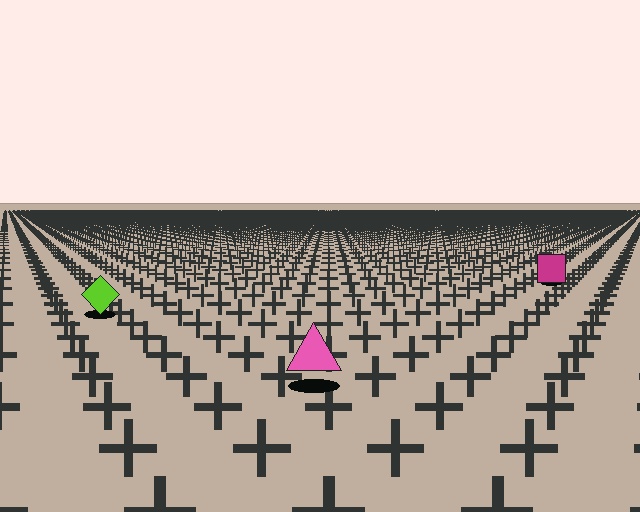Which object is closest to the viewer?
The pink triangle is closest. The texture marks near it are larger and more spread out.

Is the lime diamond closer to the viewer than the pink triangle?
No. The pink triangle is closer — you can tell from the texture gradient: the ground texture is coarser near it.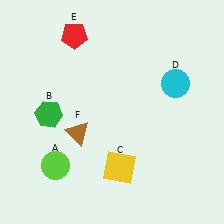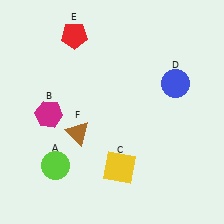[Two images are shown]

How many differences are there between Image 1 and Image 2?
There are 2 differences between the two images.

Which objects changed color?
B changed from green to magenta. D changed from cyan to blue.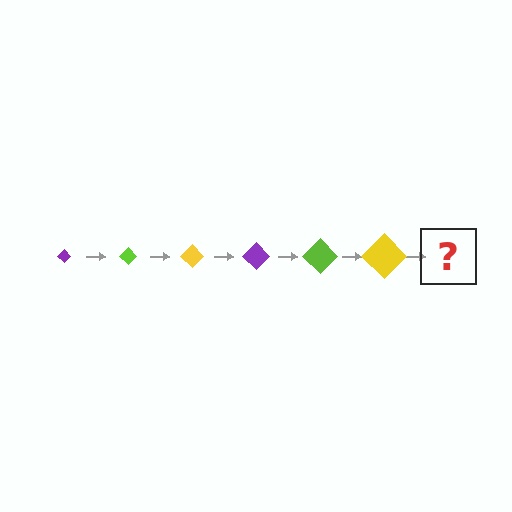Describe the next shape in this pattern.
It should be a purple diamond, larger than the previous one.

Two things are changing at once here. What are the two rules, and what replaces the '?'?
The two rules are that the diamond grows larger each step and the color cycles through purple, lime, and yellow. The '?' should be a purple diamond, larger than the previous one.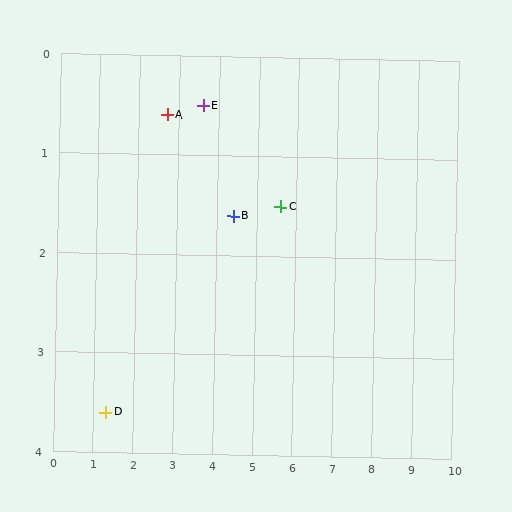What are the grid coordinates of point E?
Point E is at approximately (3.6, 0.5).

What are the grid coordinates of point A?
Point A is at approximately (2.7, 0.6).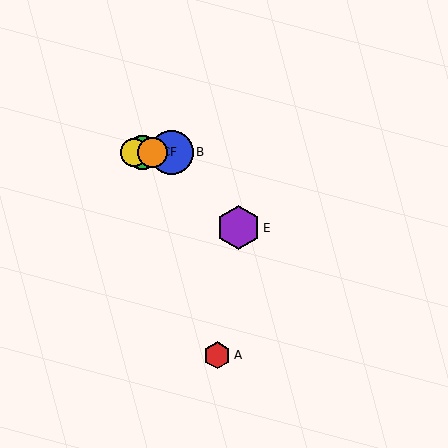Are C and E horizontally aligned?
No, C is at y≈152 and E is at y≈228.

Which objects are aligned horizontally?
Objects B, C, D, F are aligned horizontally.